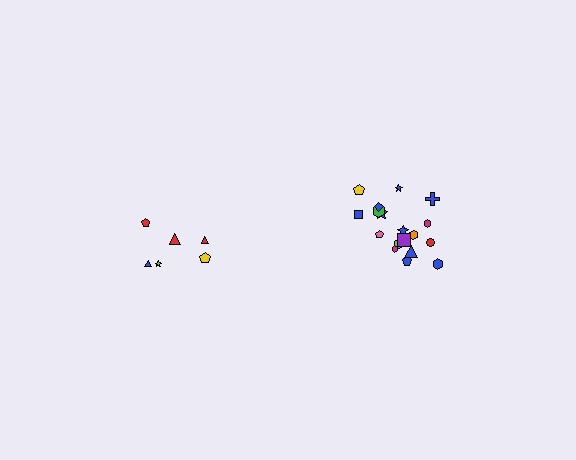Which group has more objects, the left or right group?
The right group.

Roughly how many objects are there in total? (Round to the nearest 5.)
Roughly 25 objects in total.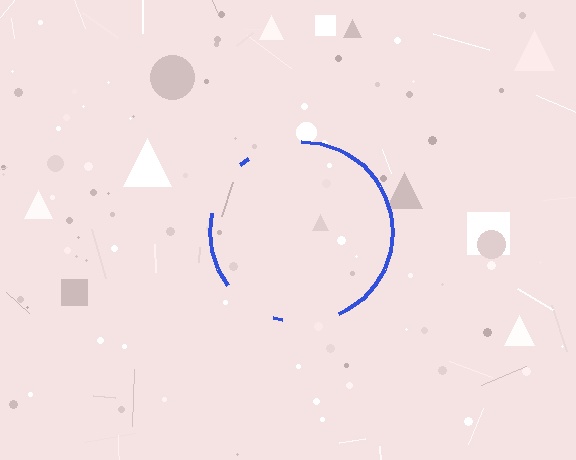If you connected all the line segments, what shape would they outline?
They would outline a circle.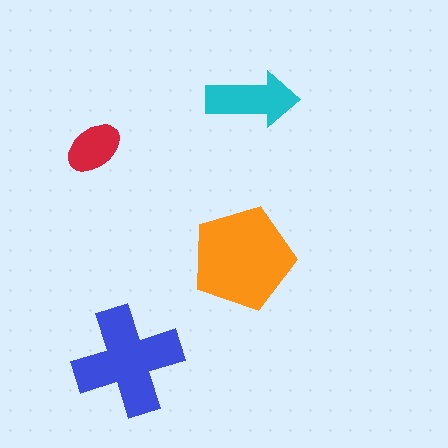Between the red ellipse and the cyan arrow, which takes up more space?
The cyan arrow.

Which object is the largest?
The orange pentagon.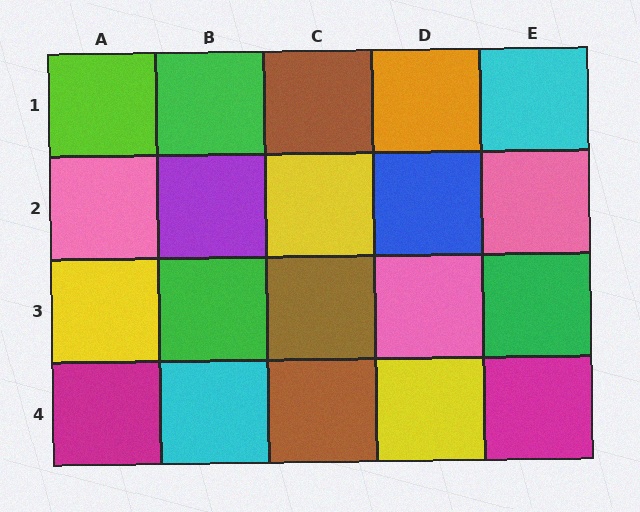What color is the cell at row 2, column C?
Yellow.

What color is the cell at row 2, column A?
Pink.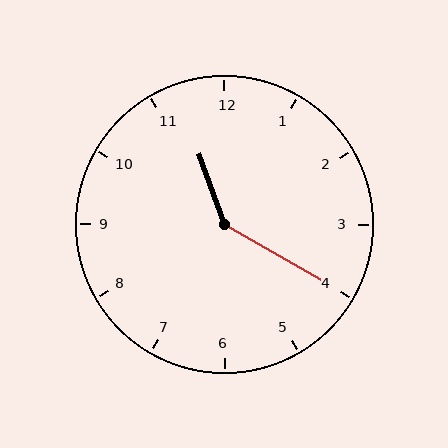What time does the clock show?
11:20.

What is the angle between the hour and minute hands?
Approximately 140 degrees.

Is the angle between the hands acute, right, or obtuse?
It is obtuse.